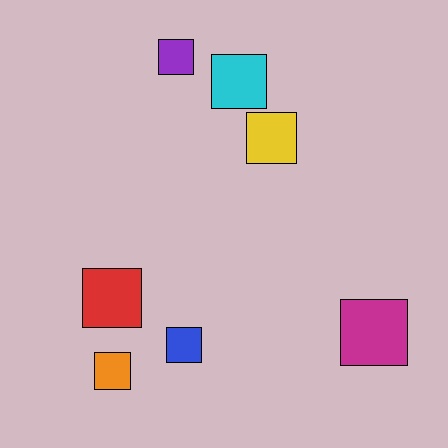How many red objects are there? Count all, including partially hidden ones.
There is 1 red object.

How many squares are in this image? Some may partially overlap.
There are 7 squares.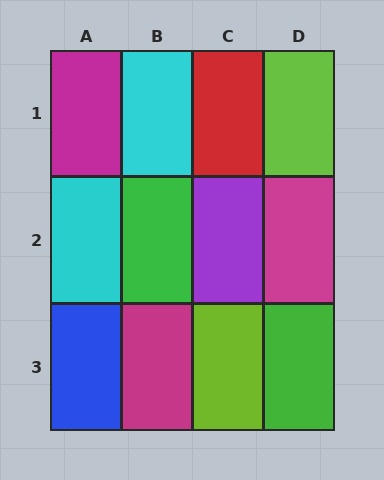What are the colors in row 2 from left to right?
Cyan, green, purple, magenta.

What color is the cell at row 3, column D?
Green.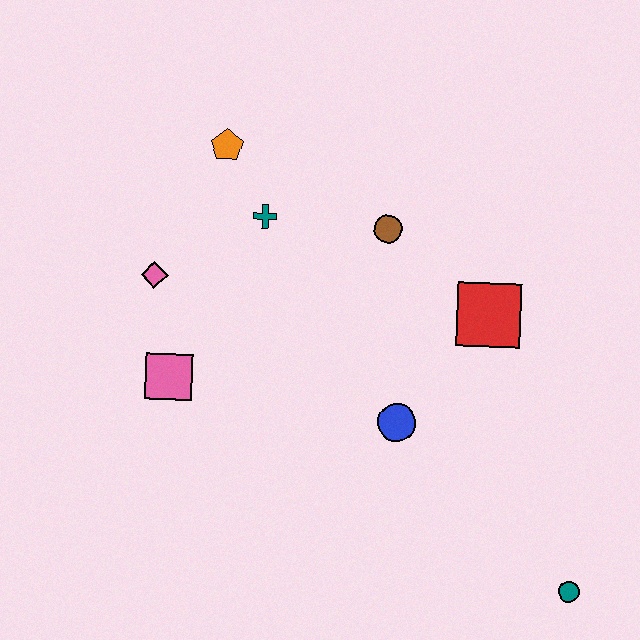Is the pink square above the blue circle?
Yes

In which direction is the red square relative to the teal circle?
The red square is above the teal circle.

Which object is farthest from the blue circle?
The orange pentagon is farthest from the blue circle.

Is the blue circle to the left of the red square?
Yes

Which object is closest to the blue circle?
The red square is closest to the blue circle.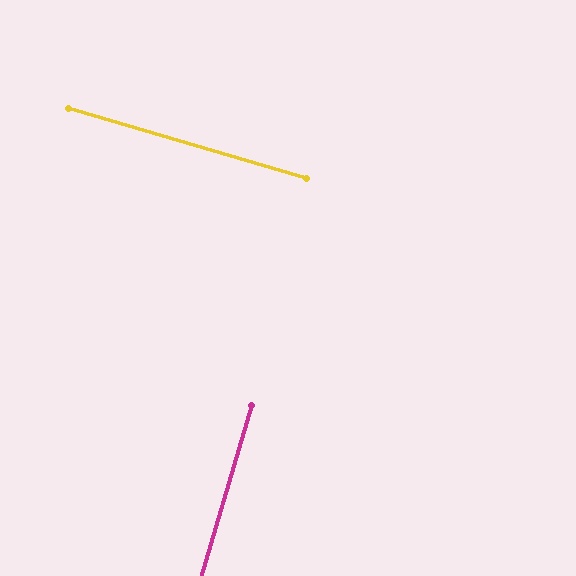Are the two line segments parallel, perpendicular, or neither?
Perpendicular — they meet at approximately 90°.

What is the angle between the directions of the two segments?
Approximately 90 degrees.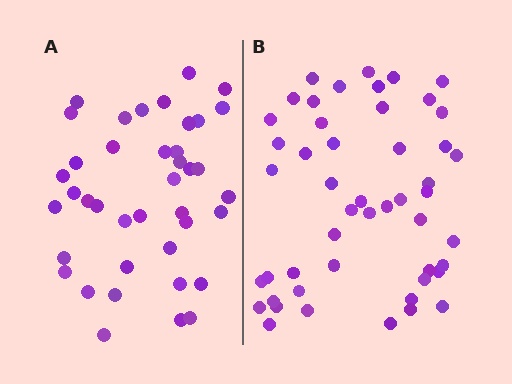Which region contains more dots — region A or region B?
Region B (the right region) has more dots.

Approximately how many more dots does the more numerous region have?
Region B has roughly 8 or so more dots than region A.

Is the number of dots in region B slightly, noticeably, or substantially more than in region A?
Region B has only slightly more — the two regions are fairly close. The ratio is roughly 1.2 to 1.